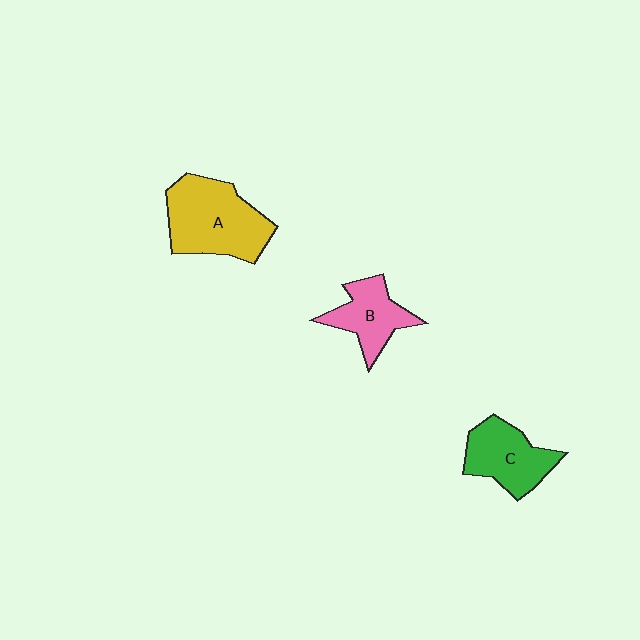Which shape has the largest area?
Shape A (yellow).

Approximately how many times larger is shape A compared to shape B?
Approximately 1.7 times.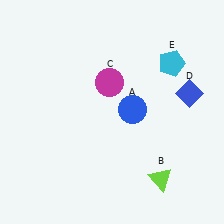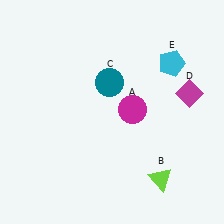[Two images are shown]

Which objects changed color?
A changed from blue to magenta. C changed from magenta to teal. D changed from blue to magenta.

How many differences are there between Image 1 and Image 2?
There are 3 differences between the two images.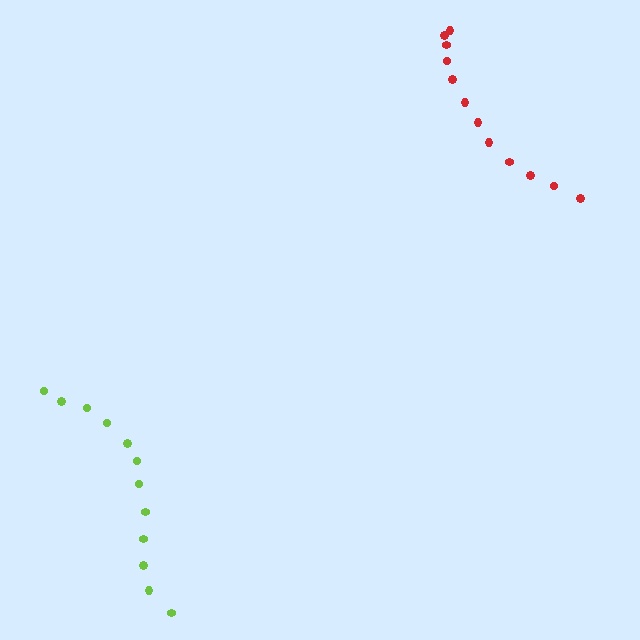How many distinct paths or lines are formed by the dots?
There are 2 distinct paths.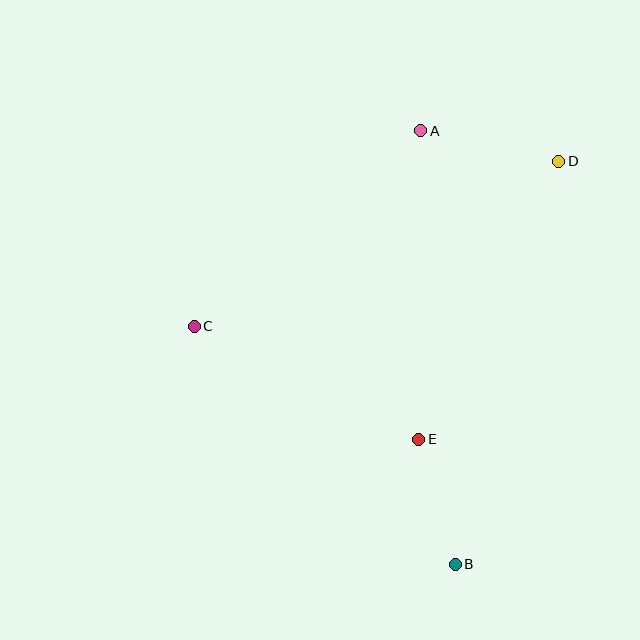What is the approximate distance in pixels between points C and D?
The distance between C and D is approximately 400 pixels.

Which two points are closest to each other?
Points B and E are closest to each other.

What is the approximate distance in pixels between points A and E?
The distance between A and E is approximately 309 pixels.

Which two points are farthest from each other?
Points A and B are farthest from each other.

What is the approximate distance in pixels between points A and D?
The distance between A and D is approximately 141 pixels.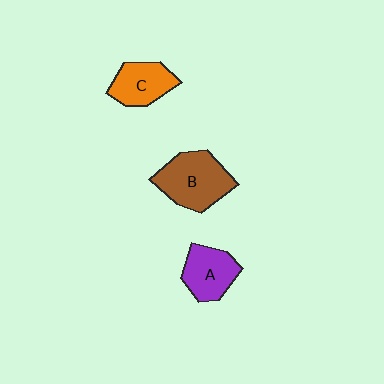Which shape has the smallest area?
Shape C (orange).